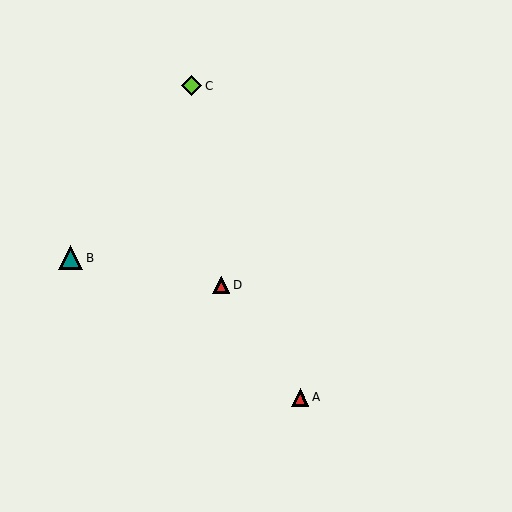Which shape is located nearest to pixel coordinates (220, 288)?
The red triangle (labeled D) at (221, 285) is nearest to that location.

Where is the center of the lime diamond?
The center of the lime diamond is at (192, 86).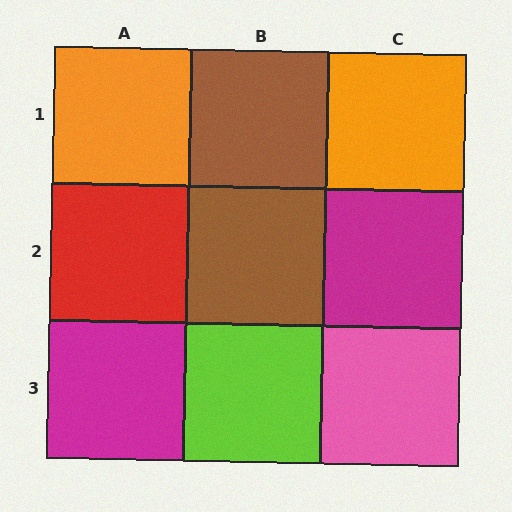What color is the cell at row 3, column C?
Pink.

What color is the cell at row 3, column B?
Lime.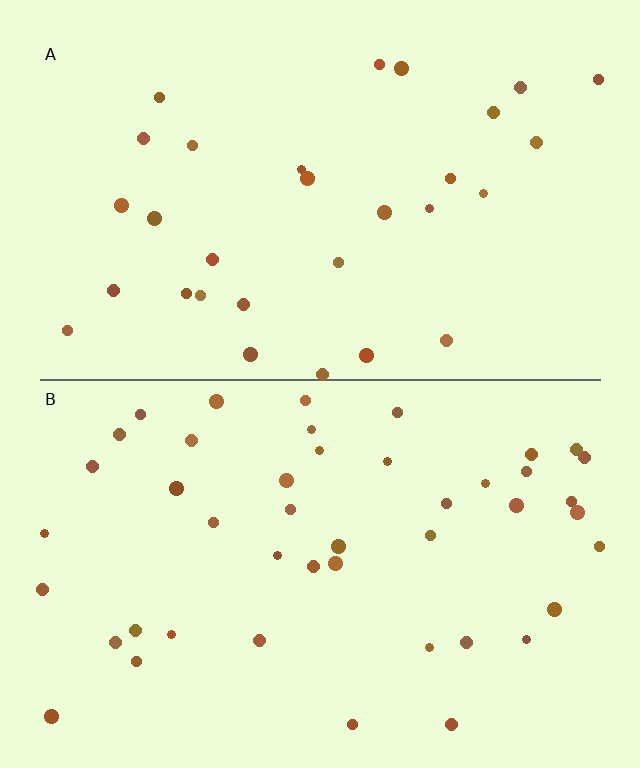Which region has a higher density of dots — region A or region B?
B (the bottom).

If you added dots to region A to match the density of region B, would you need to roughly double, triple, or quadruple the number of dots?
Approximately double.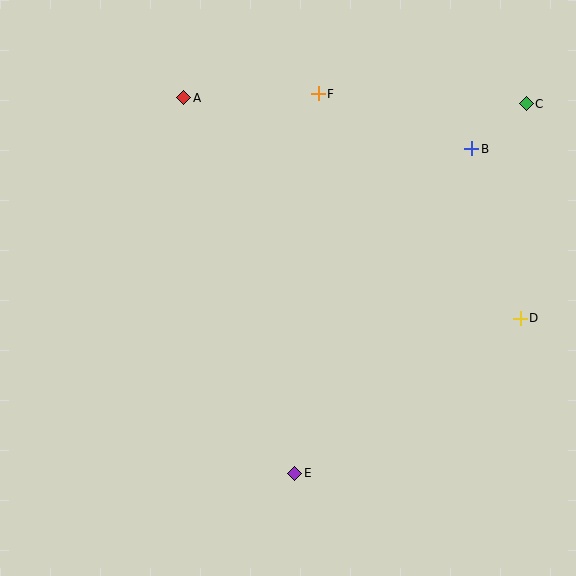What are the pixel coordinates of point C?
Point C is at (526, 104).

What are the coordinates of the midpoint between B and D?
The midpoint between B and D is at (496, 233).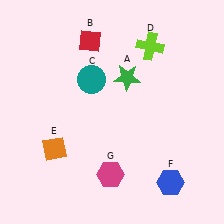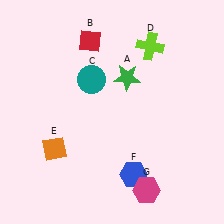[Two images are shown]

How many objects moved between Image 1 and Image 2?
2 objects moved between the two images.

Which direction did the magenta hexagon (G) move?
The magenta hexagon (G) moved right.